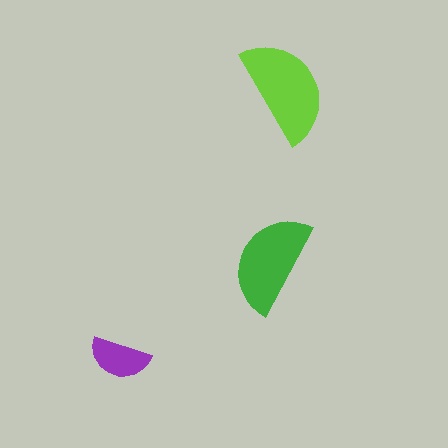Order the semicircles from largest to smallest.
the lime one, the green one, the purple one.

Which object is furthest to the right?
The lime semicircle is rightmost.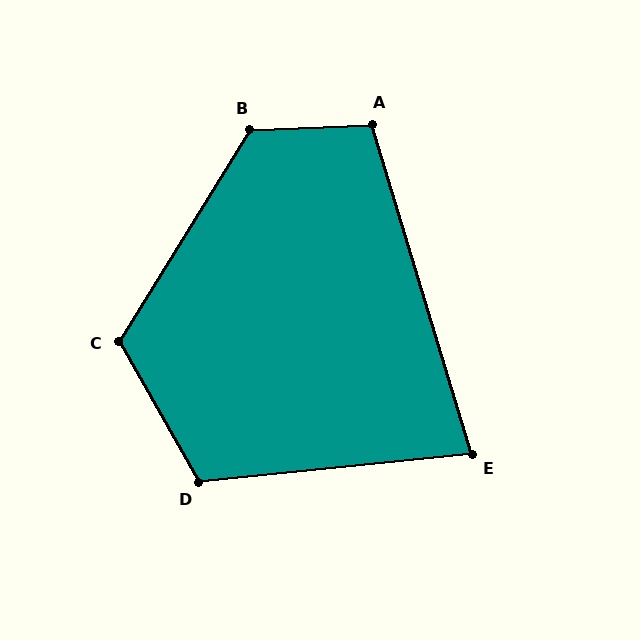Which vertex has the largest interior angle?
B, at approximately 124 degrees.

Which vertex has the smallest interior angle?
E, at approximately 79 degrees.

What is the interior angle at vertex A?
Approximately 104 degrees (obtuse).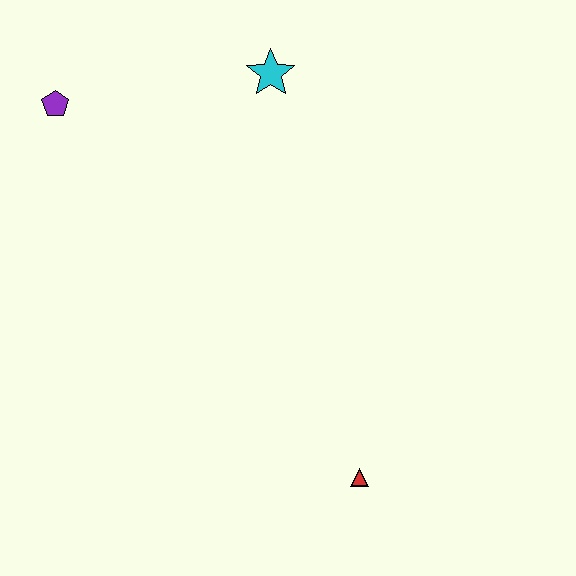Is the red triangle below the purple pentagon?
Yes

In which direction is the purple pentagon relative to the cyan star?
The purple pentagon is to the left of the cyan star.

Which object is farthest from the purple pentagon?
The red triangle is farthest from the purple pentagon.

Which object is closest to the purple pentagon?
The cyan star is closest to the purple pentagon.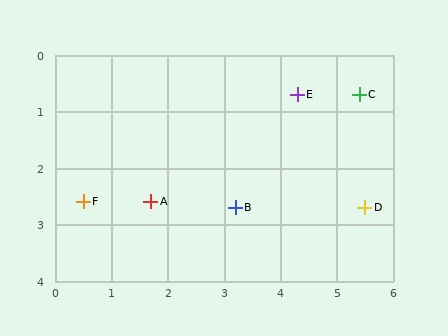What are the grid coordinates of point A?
Point A is at approximately (1.7, 2.6).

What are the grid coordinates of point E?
Point E is at approximately (4.3, 0.7).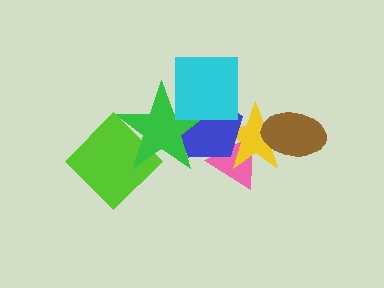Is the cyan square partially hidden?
No, no other shape covers it.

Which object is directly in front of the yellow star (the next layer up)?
The brown ellipse is directly in front of the yellow star.